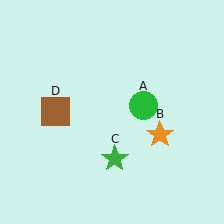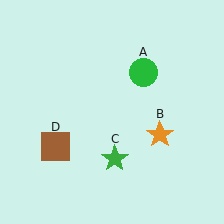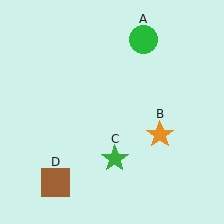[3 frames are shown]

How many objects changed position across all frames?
2 objects changed position: green circle (object A), brown square (object D).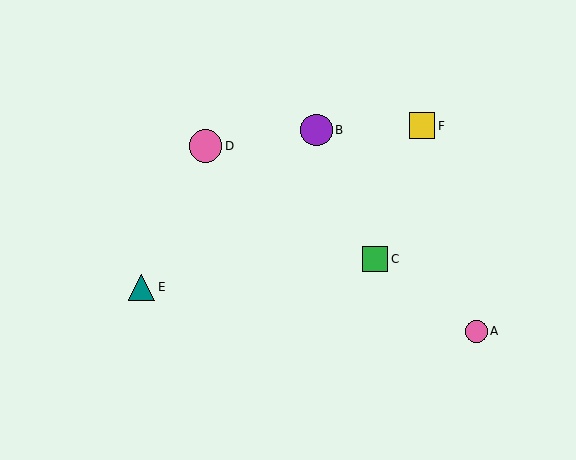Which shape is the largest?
The pink circle (labeled D) is the largest.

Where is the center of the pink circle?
The center of the pink circle is at (476, 331).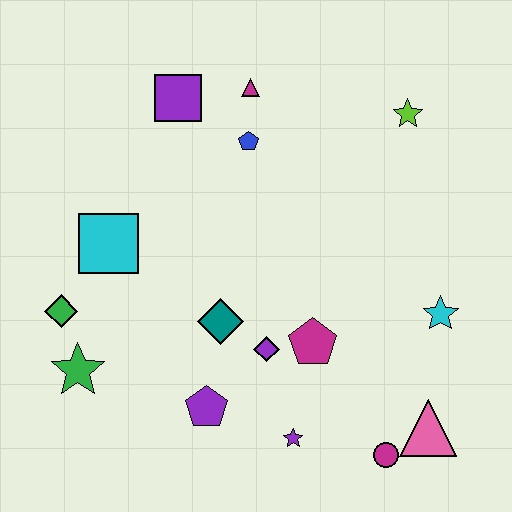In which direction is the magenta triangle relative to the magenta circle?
The magenta triangle is above the magenta circle.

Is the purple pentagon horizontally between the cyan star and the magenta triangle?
No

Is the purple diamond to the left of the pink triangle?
Yes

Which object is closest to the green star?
The green diamond is closest to the green star.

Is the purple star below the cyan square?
Yes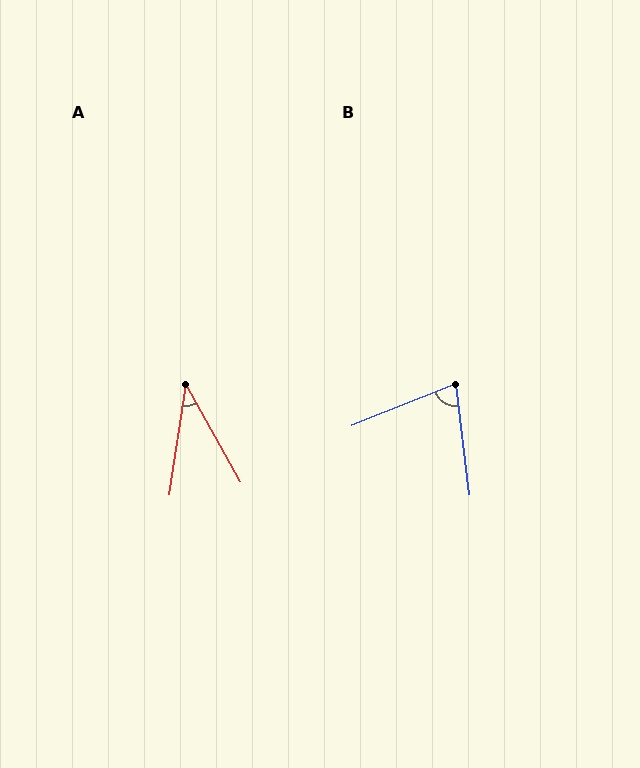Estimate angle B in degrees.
Approximately 75 degrees.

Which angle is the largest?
B, at approximately 75 degrees.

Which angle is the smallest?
A, at approximately 38 degrees.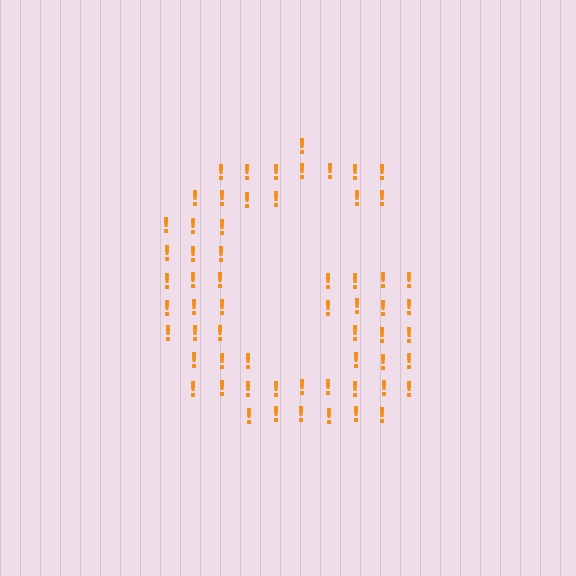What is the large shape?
The large shape is the letter G.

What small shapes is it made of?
It is made of small exclamation marks.